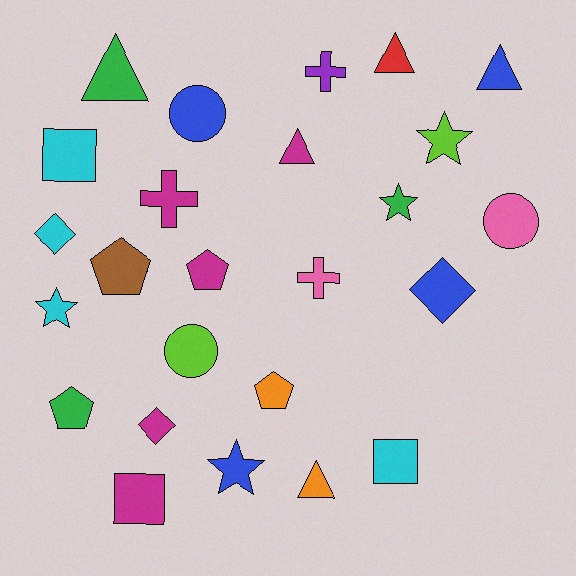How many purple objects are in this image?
There is 1 purple object.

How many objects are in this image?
There are 25 objects.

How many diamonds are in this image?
There are 3 diamonds.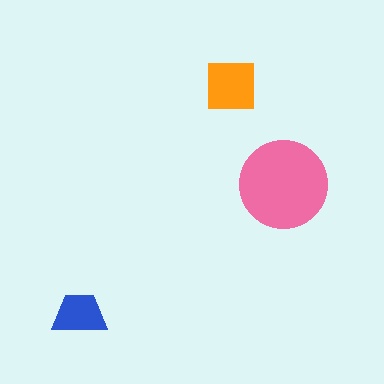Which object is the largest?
The pink circle.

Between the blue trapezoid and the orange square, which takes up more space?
The orange square.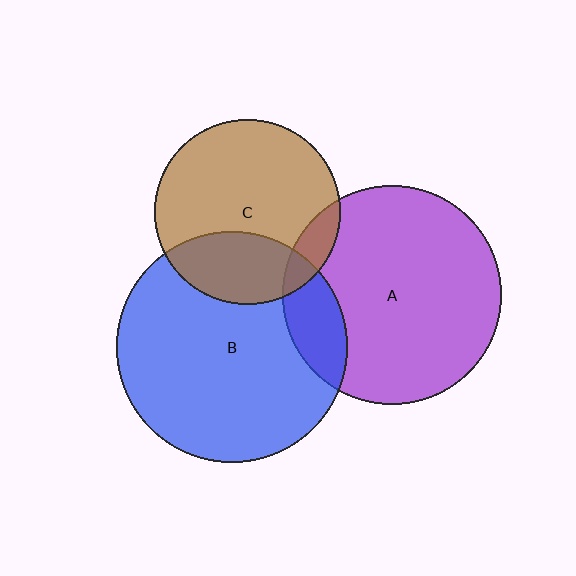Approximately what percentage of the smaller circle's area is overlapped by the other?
Approximately 15%.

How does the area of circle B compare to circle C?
Approximately 1.6 times.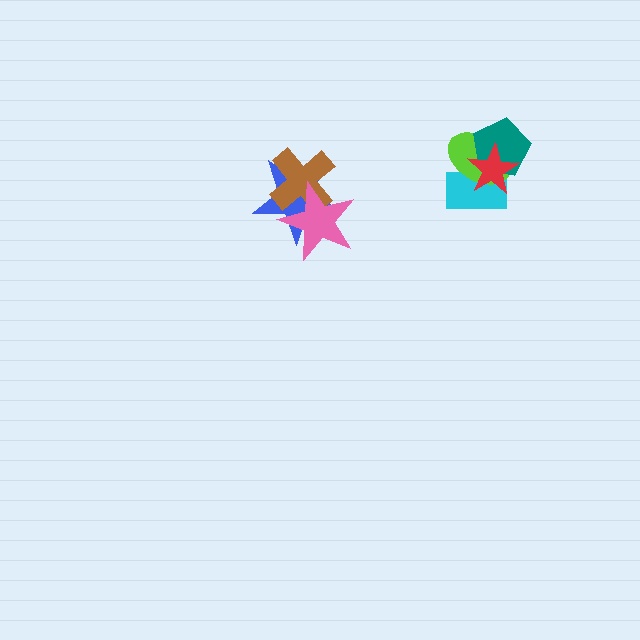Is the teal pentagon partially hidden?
Yes, it is partially covered by another shape.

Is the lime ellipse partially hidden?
Yes, it is partially covered by another shape.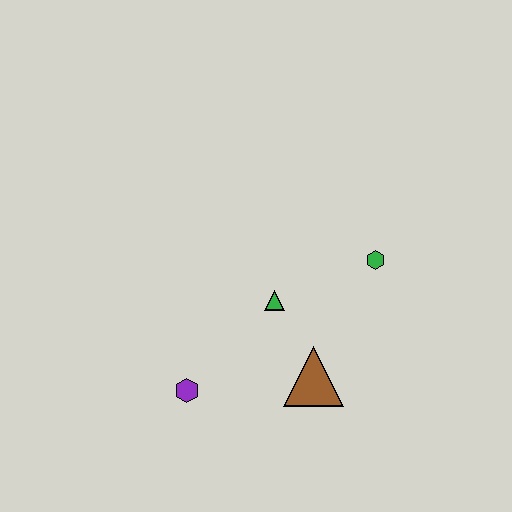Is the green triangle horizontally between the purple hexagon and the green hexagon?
Yes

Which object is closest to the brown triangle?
The green triangle is closest to the brown triangle.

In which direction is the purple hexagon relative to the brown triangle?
The purple hexagon is to the left of the brown triangle.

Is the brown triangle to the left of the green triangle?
No